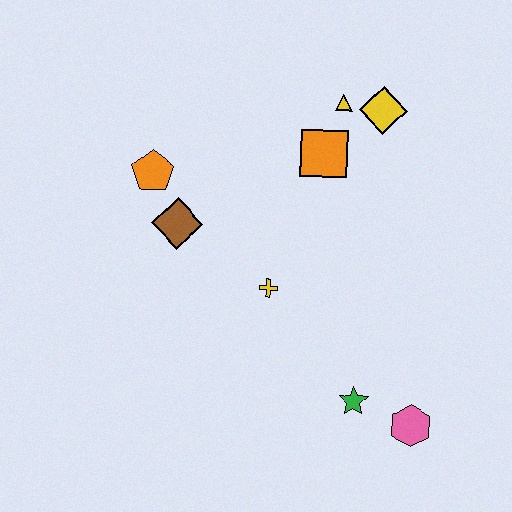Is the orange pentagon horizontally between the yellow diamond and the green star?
No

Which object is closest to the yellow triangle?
The yellow diamond is closest to the yellow triangle.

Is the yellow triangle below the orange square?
No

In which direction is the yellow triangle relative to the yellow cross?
The yellow triangle is above the yellow cross.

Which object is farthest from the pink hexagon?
The orange pentagon is farthest from the pink hexagon.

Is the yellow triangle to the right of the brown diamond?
Yes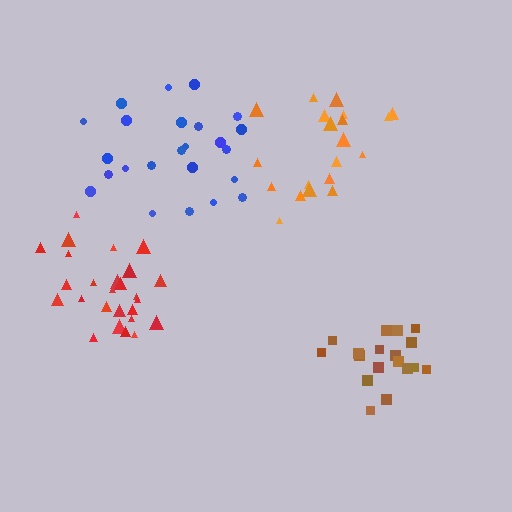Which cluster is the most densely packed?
Red.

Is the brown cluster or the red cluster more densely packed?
Red.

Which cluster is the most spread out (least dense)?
Blue.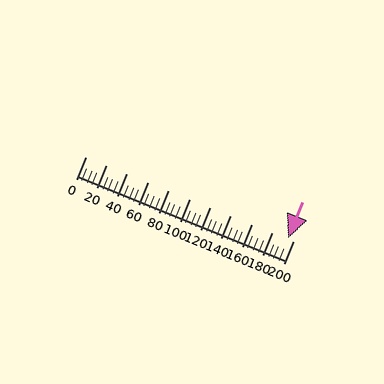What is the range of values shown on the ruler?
The ruler shows values from 0 to 200.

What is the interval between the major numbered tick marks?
The major tick marks are spaced 20 units apart.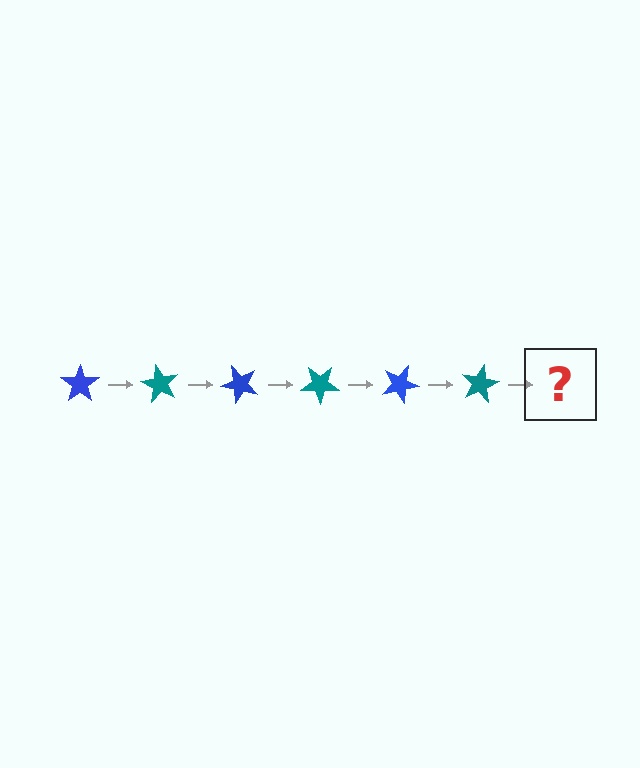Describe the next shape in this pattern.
It should be a blue star, rotated 360 degrees from the start.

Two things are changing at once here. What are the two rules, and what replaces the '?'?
The two rules are that it rotates 60 degrees each step and the color cycles through blue and teal. The '?' should be a blue star, rotated 360 degrees from the start.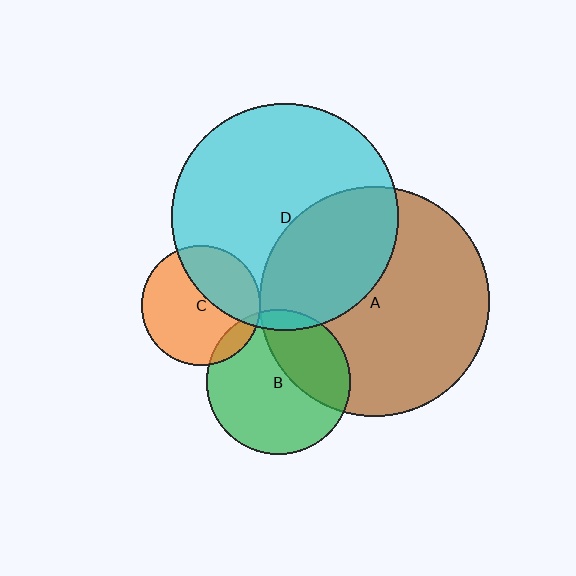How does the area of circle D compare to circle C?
Approximately 3.6 times.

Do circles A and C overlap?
Yes.